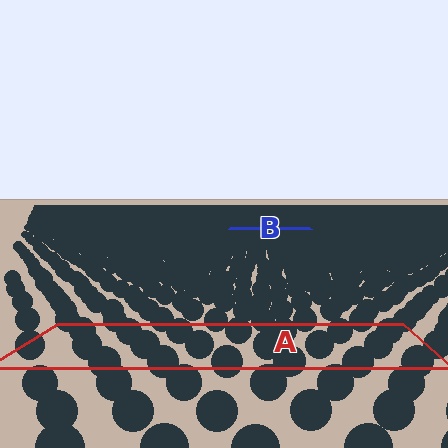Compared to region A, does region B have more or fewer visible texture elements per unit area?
Region B has more texture elements per unit area — they are packed more densely because it is farther away.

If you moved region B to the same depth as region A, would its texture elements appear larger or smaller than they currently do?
They would appear larger. At a closer depth, the same texture elements are projected at a bigger on-screen size.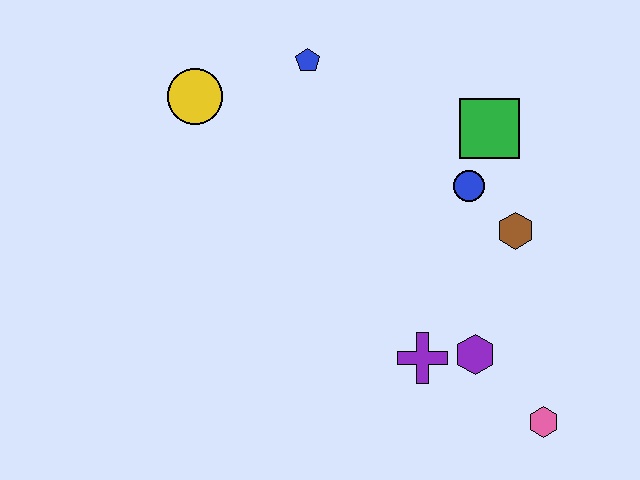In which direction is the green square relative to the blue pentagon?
The green square is to the right of the blue pentagon.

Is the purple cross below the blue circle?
Yes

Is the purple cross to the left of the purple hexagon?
Yes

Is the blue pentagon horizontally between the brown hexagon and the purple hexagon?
No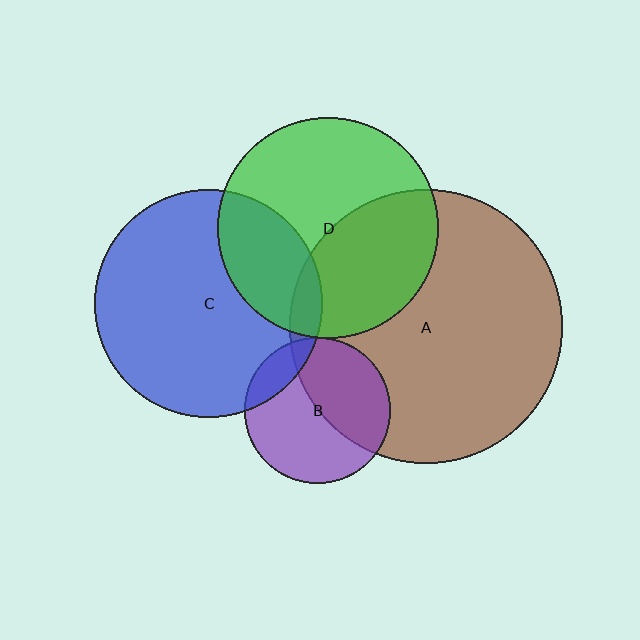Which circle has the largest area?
Circle A (brown).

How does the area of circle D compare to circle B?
Approximately 2.3 times.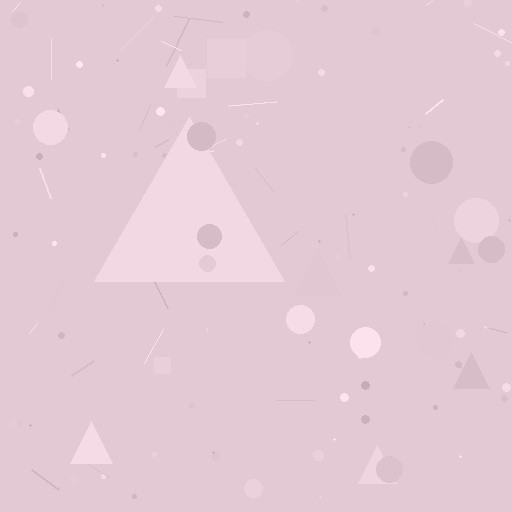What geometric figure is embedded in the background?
A triangle is embedded in the background.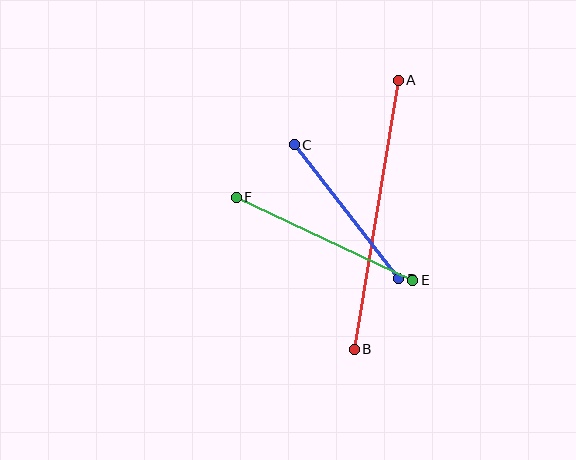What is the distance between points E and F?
The distance is approximately 195 pixels.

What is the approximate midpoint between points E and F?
The midpoint is at approximately (325, 239) pixels.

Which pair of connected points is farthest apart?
Points A and B are farthest apart.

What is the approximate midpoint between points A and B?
The midpoint is at approximately (376, 215) pixels.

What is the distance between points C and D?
The distance is approximately 170 pixels.